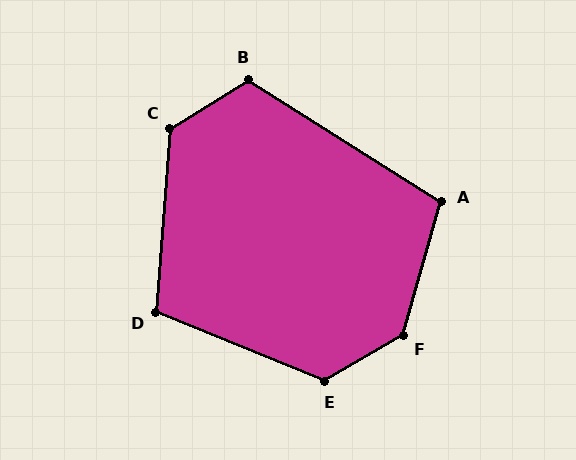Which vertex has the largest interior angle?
F, at approximately 137 degrees.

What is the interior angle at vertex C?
Approximately 126 degrees (obtuse).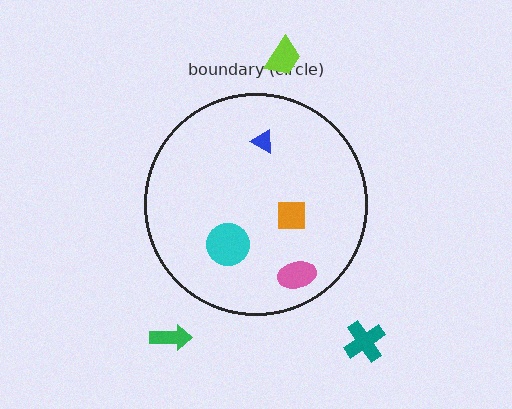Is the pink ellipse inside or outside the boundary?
Inside.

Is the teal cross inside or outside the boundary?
Outside.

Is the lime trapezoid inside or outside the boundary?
Outside.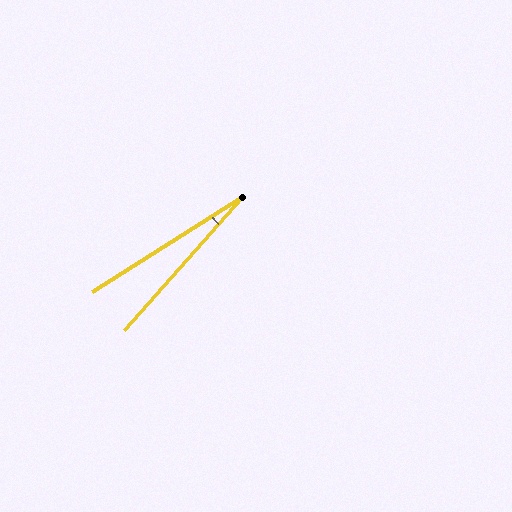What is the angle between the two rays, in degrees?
Approximately 16 degrees.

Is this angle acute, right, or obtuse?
It is acute.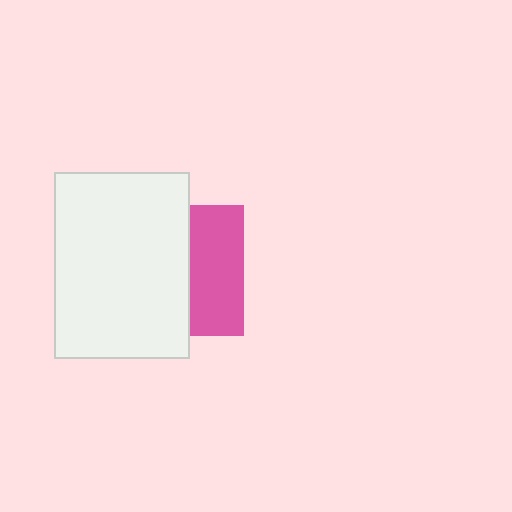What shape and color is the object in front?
The object in front is a white rectangle.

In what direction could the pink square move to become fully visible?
The pink square could move right. That would shift it out from behind the white rectangle entirely.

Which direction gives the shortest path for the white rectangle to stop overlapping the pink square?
Moving left gives the shortest separation.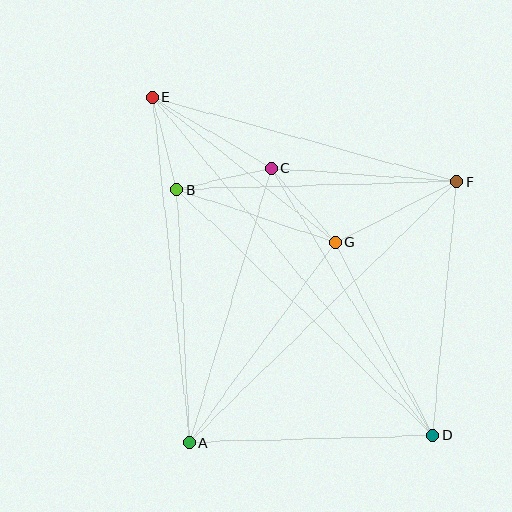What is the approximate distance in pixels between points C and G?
The distance between C and G is approximately 98 pixels.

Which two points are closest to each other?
Points B and E are closest to each other.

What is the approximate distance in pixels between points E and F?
The distance between E and F is approximately 316 pixels.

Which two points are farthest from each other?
Points D and E are farthest from each other.